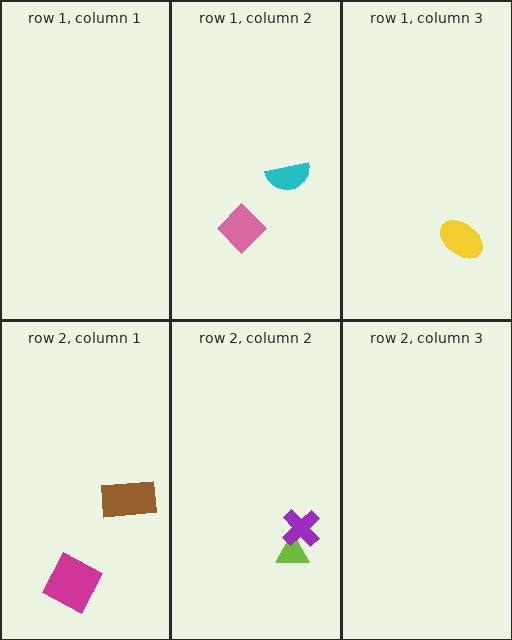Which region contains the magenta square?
The row 2, column 1 region.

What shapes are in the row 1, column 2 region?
The cyan semicircle, the pink diamond.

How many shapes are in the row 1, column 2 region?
2.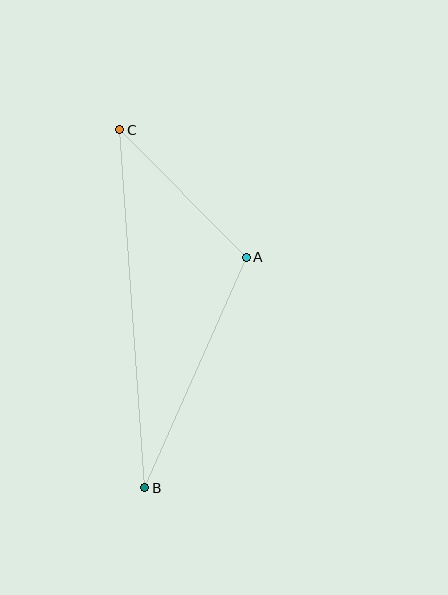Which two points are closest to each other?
Points A and C are closest to each other.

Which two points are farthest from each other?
Points B and C are farthest from each other.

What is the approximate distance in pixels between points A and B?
The distance between A and B is approximately 252 pixels.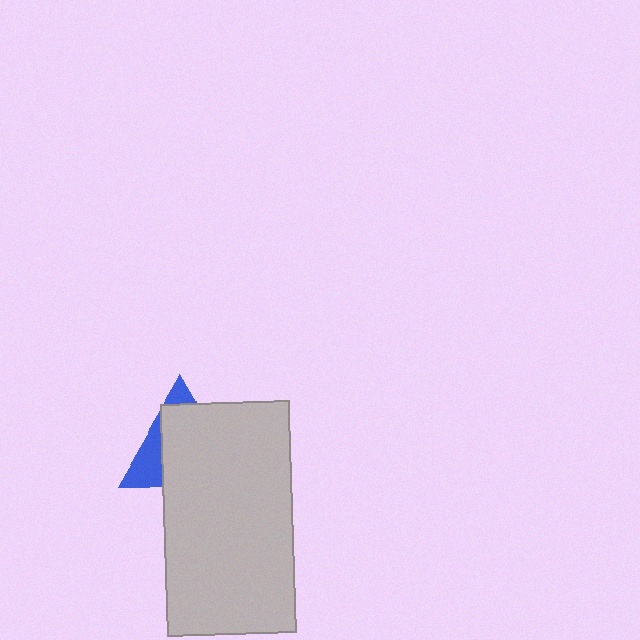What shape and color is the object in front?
The object in front is a light gray rectangle.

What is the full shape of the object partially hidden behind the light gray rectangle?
The partially hidden object is a blue triangle.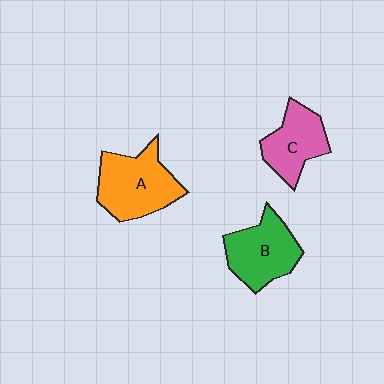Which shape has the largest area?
Shape A (orange).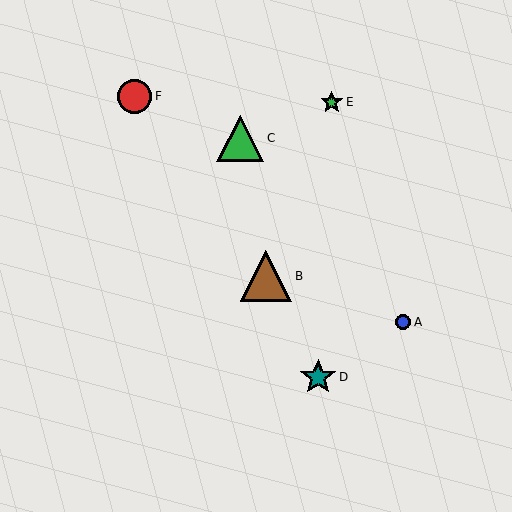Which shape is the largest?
The brown triangle (labeled B) is the largest.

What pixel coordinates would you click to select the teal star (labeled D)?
Click at (318, 377) to select the teal star D.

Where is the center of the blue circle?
The center of the blue circle is at (403, 322).